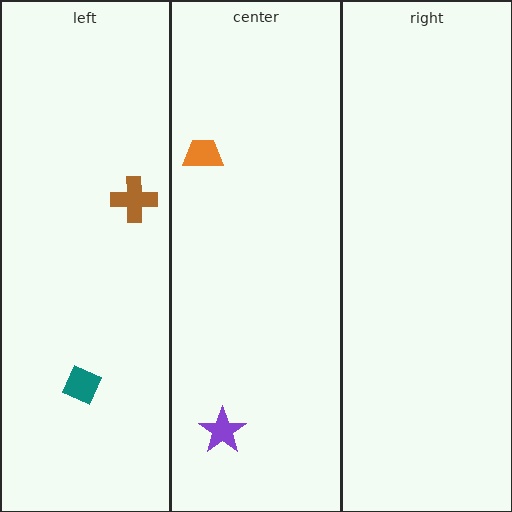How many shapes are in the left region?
2.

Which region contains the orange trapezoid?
The center region.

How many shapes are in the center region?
2.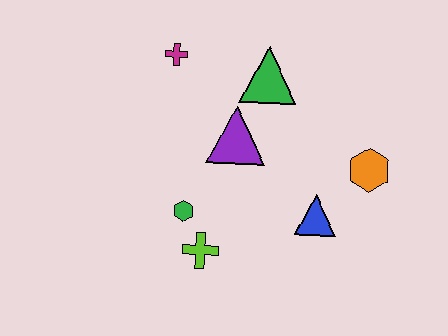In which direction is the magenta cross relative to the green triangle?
The magenta cross is to the left of the green triangle.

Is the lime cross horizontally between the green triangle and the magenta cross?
Yes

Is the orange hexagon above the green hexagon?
Yes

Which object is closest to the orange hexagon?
The blue triangle is closest to the orange hexagon.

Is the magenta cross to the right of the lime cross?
No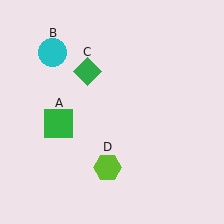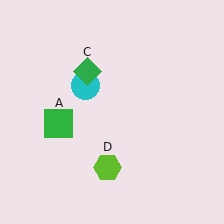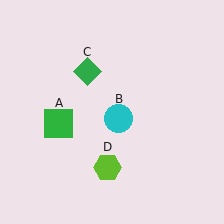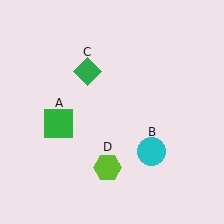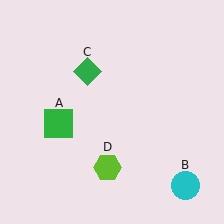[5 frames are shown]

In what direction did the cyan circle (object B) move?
The cyan circle (object B) moved down and to the right.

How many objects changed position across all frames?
1 object changed position: cyan circle (object B).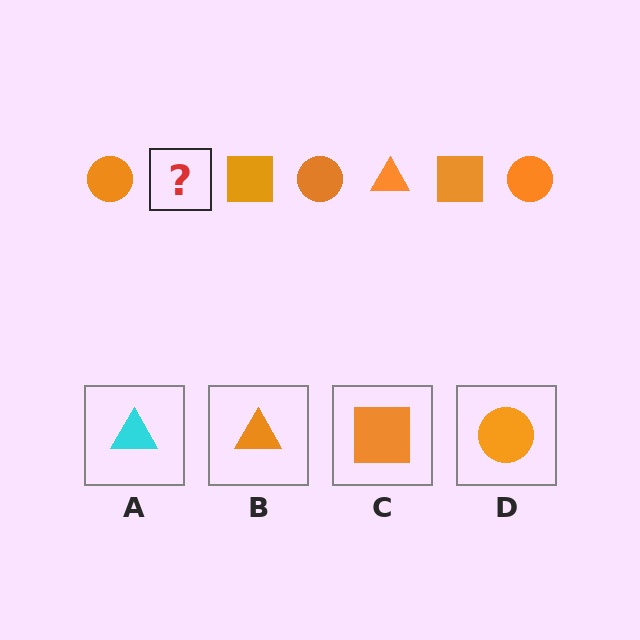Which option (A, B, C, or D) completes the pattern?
B.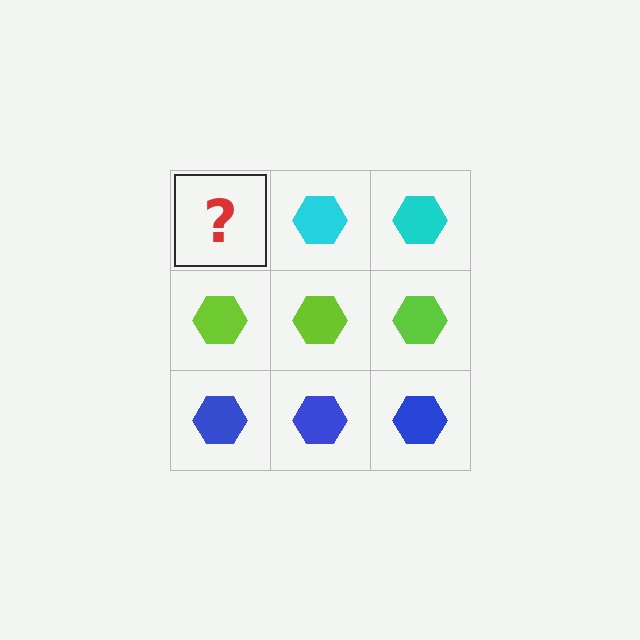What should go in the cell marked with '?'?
The missing cell should contain a cyan hexagon.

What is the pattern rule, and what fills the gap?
The rule is that each row has a consistent color. The gap should be filled with a cyan hexagon.